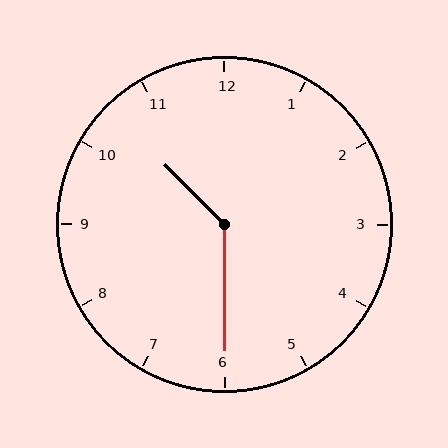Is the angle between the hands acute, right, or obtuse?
It is obtuse.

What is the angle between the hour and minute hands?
Approximately 135 degrees.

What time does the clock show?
10:30.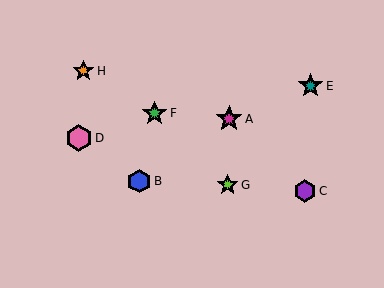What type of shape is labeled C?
Shape C is a purple hexagon.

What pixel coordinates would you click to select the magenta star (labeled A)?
Click at (229, 119) to select the magenta star A.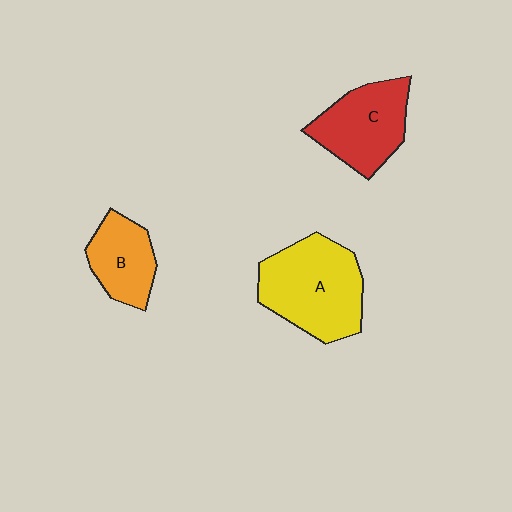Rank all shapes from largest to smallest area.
From largest to smallest: A (yellow), C (red), B (orange).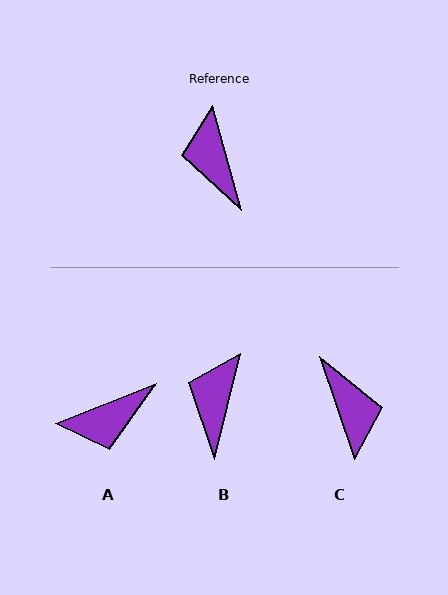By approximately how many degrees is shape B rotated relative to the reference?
Approximately 29 degrees clockwise.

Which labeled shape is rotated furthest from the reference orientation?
C, about 176 degrees away.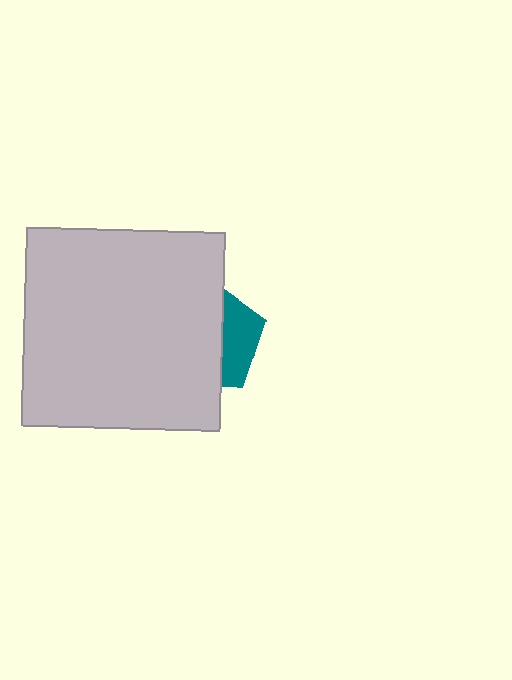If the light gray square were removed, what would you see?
You would see the complete teal pentagon.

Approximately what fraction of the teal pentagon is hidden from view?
Roughly 68% of the teal pentagon is hidden behind the light gray square.